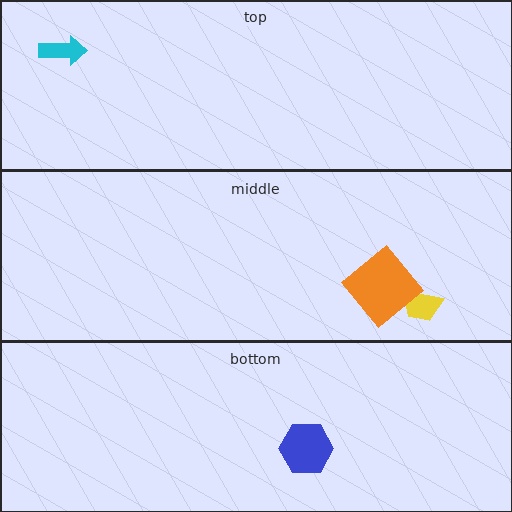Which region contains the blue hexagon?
The bottom region.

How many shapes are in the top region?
1.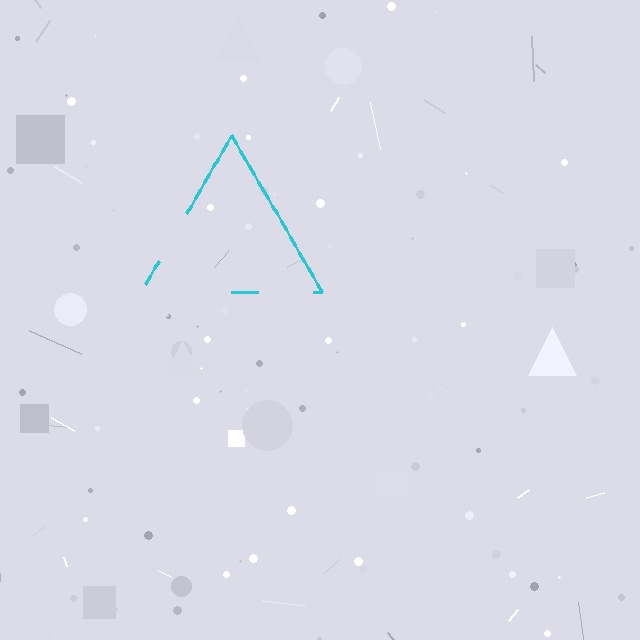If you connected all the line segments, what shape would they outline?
They would outline a triangle.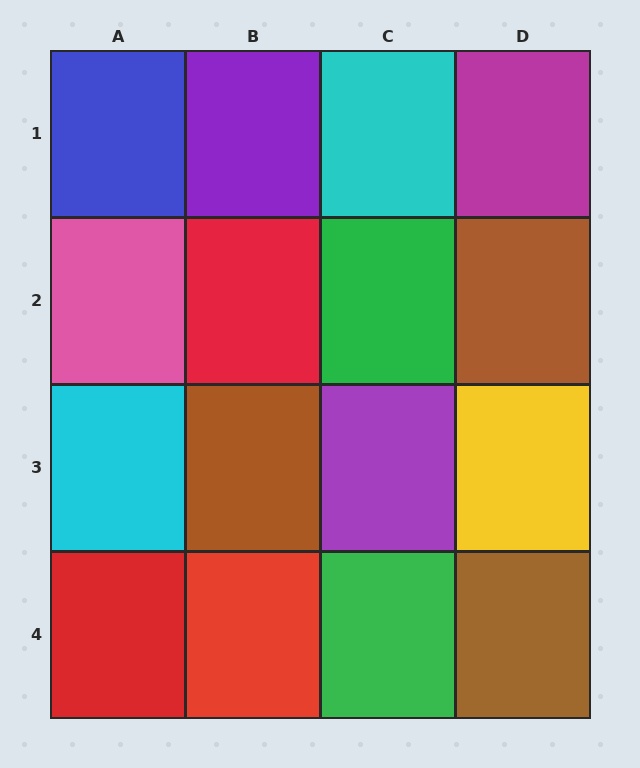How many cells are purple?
2 cells are purple.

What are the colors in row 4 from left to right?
Red, red, green, brown.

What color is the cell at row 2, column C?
Green.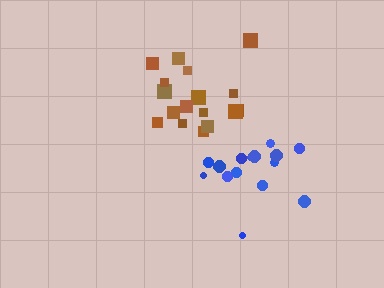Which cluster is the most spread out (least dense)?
Blue.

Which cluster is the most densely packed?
Brown.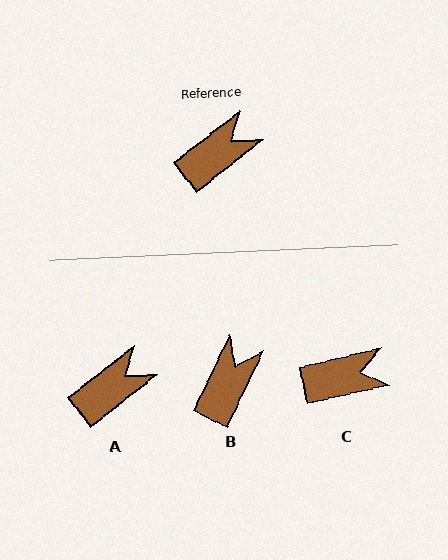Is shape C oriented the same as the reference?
No, it is off by about 26 degrees.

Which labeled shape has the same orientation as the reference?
A.